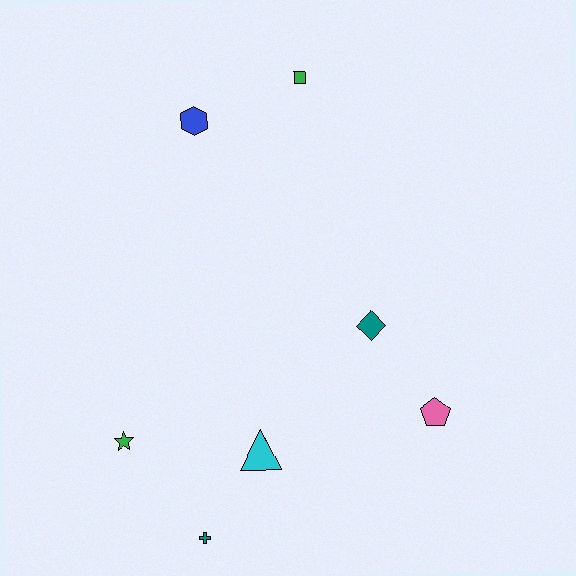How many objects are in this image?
There are 7 objects.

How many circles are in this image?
There are no circles.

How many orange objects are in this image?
There are no orange objects.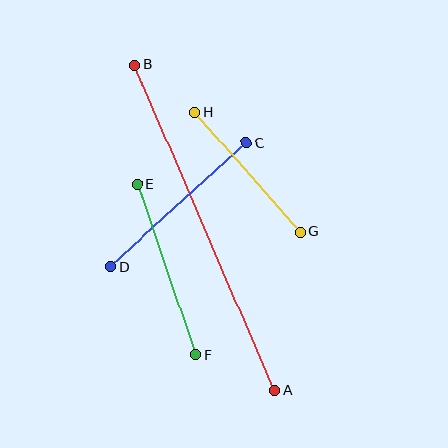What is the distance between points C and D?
The distance is approximately 183 pixels.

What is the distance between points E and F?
The distance is approximately 180 pixels.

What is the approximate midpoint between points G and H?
The midpoint is at approximately (248, 172) pixels.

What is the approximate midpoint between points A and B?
The midpoint is at approximately (205, 227) pixels.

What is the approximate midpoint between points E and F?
The midpoint is at approximately (166, 270) pixels.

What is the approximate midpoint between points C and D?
The midpoint is at approximately (179, 205) pixels.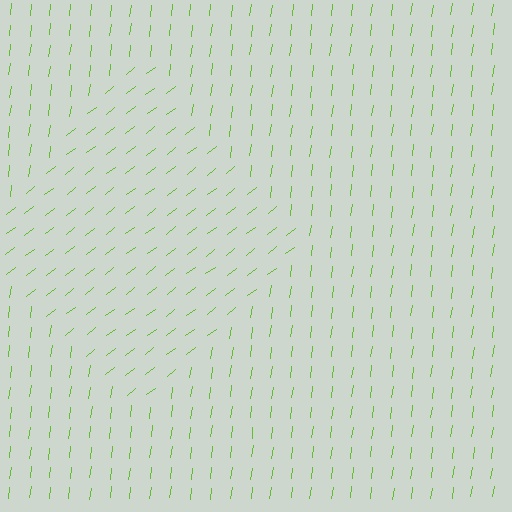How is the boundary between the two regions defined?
The boundary is defined purely by a change in line orientation (approximately 45 degrees difference). All lines are the same color and thickness.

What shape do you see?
I see a diamond.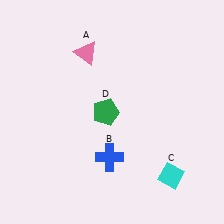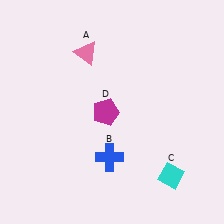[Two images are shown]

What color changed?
The pentagon (D) changed from green in Image 1 to magenta in Image 2.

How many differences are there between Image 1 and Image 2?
There is 1 difference between the two images.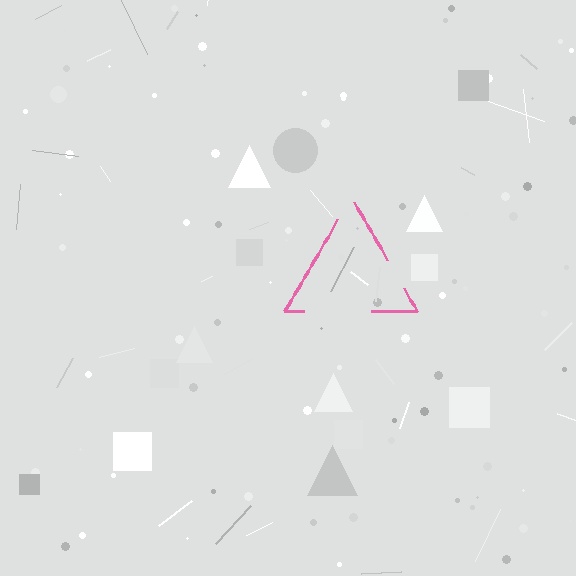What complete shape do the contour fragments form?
The contour fragments form a triangle.